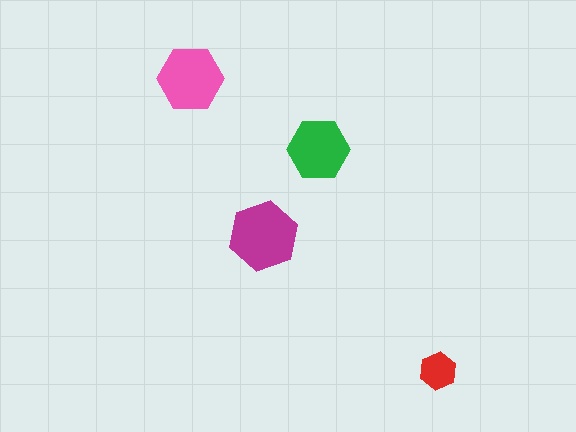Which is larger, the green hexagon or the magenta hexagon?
The magenta one.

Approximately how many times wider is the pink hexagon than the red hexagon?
About 2 times wider.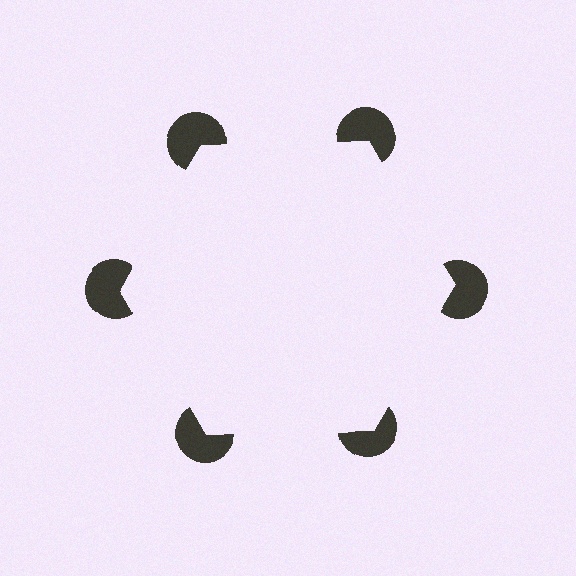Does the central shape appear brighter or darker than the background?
It typically appears slightly brighter than the background, even though no actual brightness change is drawn.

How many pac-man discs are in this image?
There are 6 — one at each vertex of the illusory hexagon.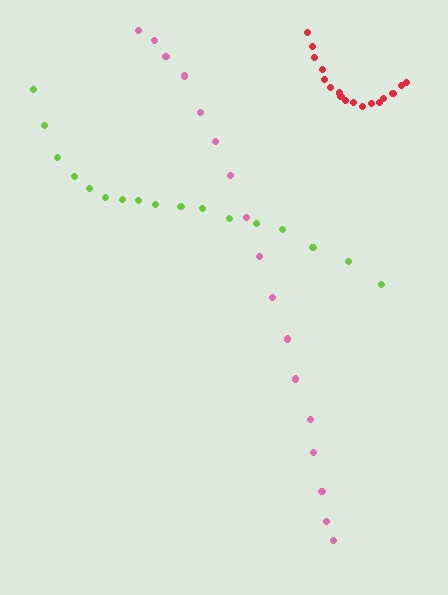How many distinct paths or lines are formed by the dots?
There are 3 distinct paths.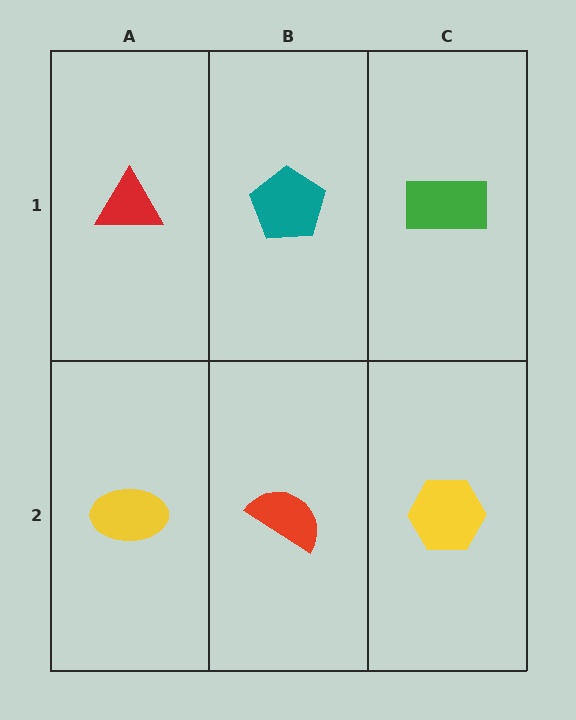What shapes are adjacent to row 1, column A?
A yellow ellipse (row 2, column A), a teal pentagon (row 1, column B).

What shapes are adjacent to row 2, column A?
A red triangle (row 1, column A), a red semicircle (row 2, column B).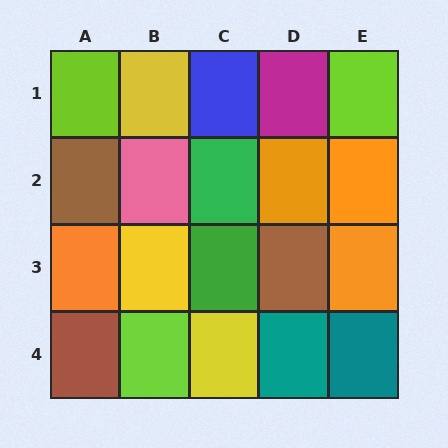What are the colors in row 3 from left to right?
Orange, yellow, green, brown, orange.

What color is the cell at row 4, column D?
Teal.